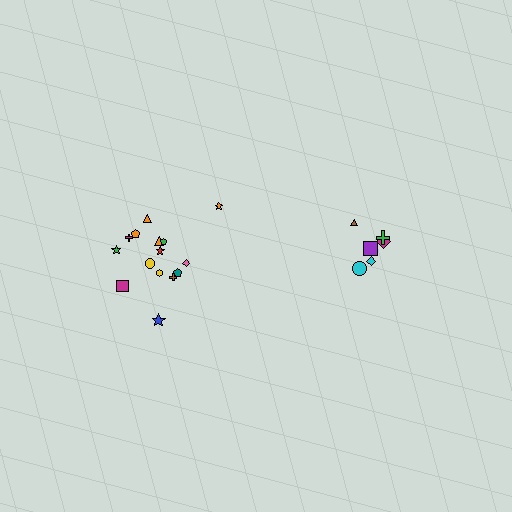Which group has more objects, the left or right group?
The left group.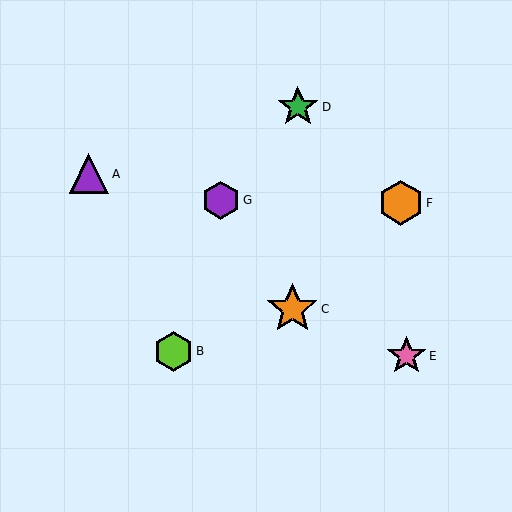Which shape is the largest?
The orange star (labeled C) is the largest.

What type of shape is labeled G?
Shape G is a purple hexagon.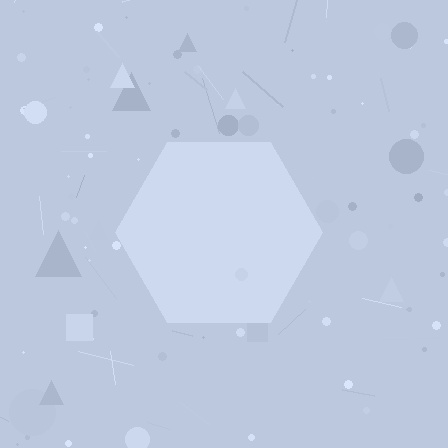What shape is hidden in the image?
A hexagon is hidden in the image.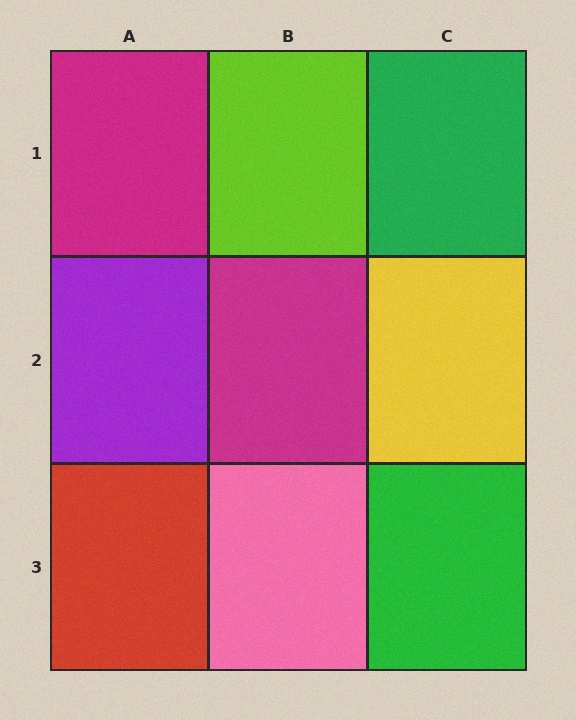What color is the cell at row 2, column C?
Yellow.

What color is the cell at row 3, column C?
Green.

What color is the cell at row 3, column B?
Pink.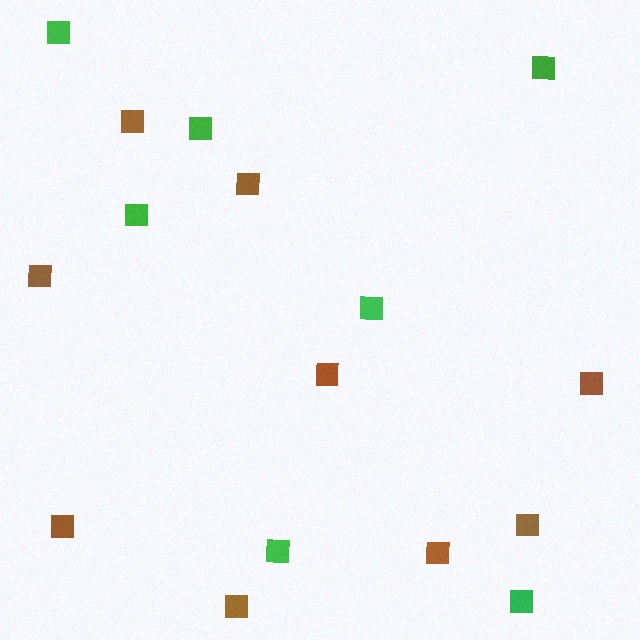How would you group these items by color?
There are 2 groups: one group of green squares (7) and one group of brown squares (9).